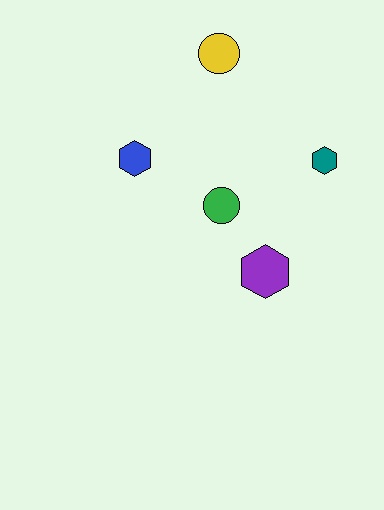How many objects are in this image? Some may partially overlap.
There are 5 objects.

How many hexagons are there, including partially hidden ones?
There are 3 hexagons.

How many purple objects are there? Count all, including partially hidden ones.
There is 1 purple object.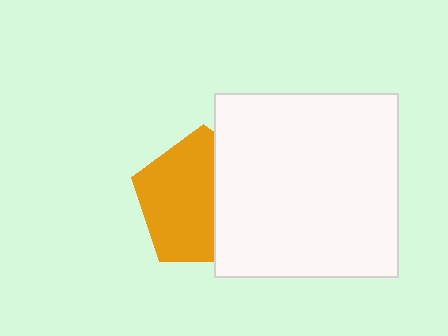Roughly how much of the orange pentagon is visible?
About half of it is visible (roughly 60%).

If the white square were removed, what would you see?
You would see the complete orange pentagon.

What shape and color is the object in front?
The object in front is a white square.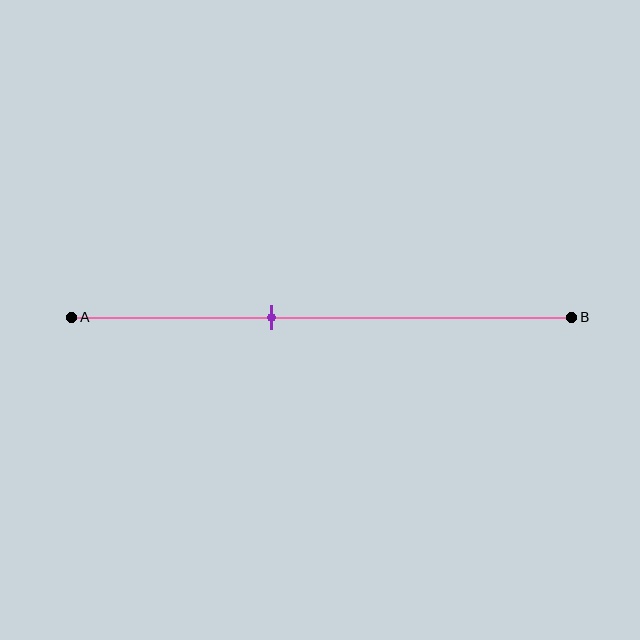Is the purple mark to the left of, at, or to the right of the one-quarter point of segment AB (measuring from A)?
The purple mark is to the right of the one-quarter point of segment AB.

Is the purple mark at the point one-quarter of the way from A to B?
No, the mark is at about 40% from A, not at the 25% one-quarter point.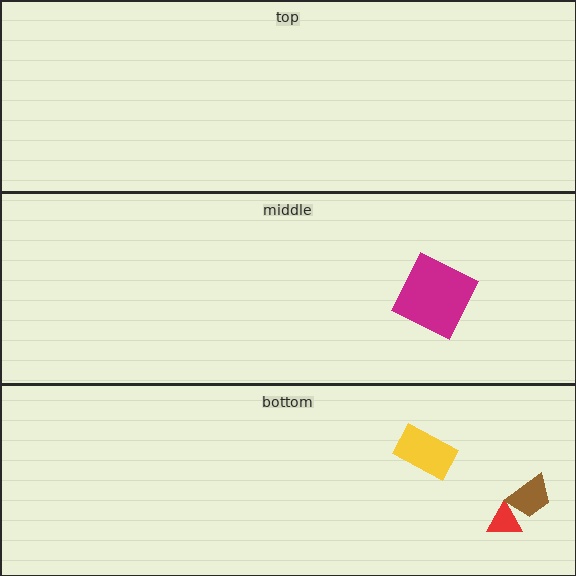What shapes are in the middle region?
The magenta square.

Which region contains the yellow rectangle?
The bottom region.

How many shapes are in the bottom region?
3.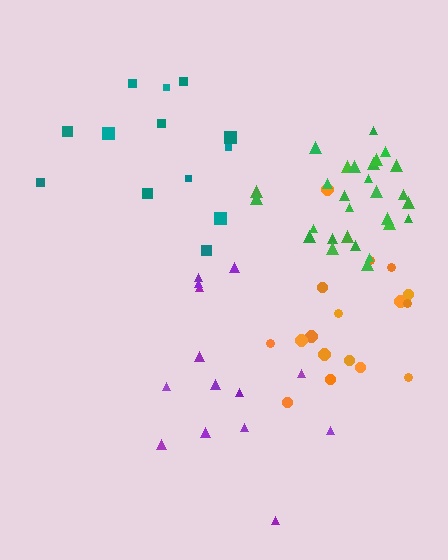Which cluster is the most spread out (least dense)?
Teal.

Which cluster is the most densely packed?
Green.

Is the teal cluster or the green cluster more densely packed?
Green.